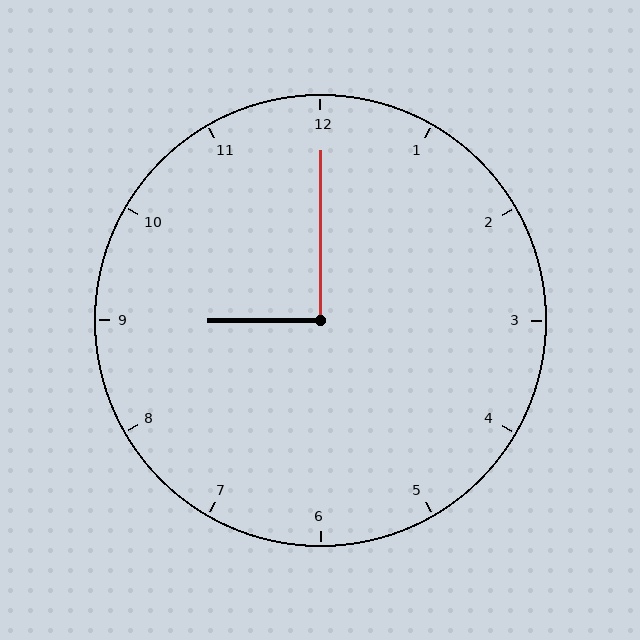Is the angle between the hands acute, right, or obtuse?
It is right.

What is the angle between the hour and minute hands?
Approximately 90 degrees.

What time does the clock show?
9:00.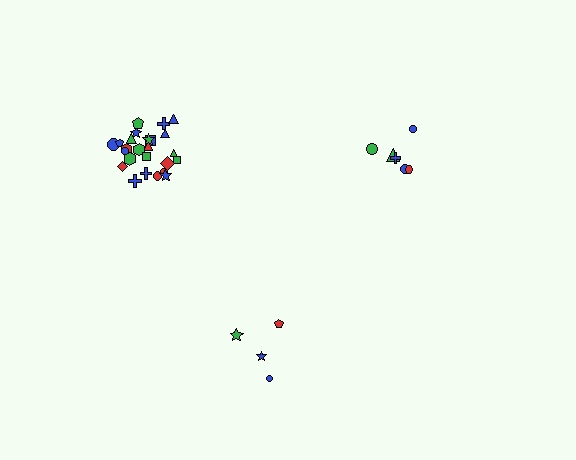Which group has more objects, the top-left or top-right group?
The top-left group.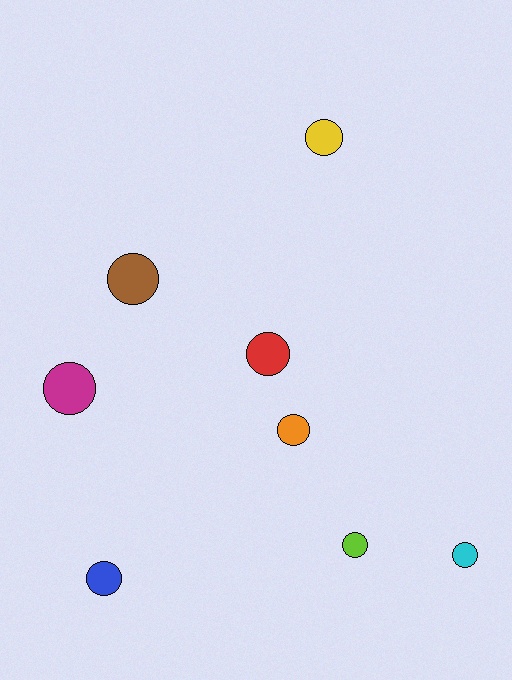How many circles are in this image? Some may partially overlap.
There are 8 circles.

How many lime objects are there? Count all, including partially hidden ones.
There is 1 lime object.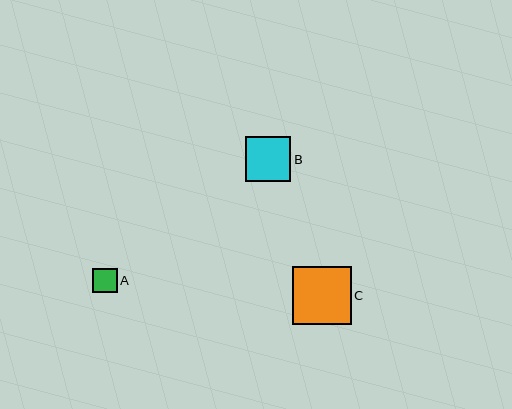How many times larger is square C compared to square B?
Square C is approximately 1.3 times the size of square B.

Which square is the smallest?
Square A is the smallest with a size of approximately 25 pixels.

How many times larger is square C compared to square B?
Square C is approximately 1.3 times the size of square B.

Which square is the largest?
Square C is the largest with a size of approximately 59 pixels.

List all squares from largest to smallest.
From largest to smallest: C, B, A.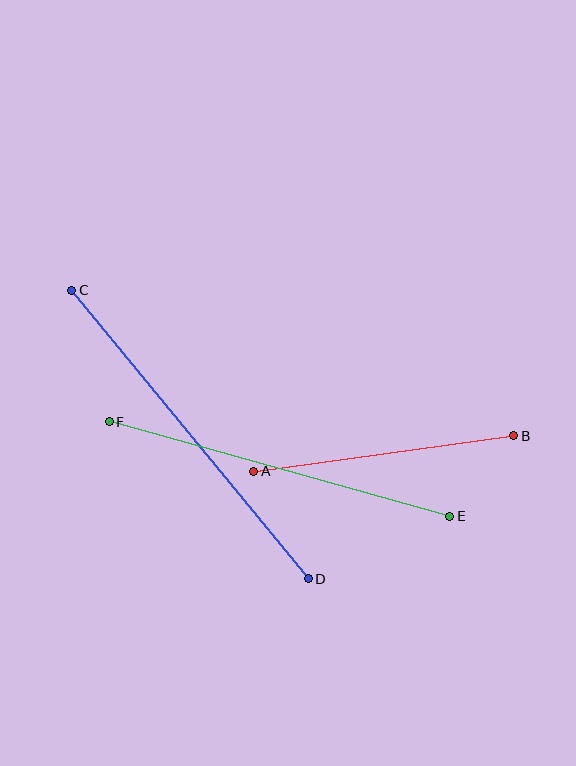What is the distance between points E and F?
The distance is approximately 353 pixels.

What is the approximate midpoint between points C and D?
The midpoint is at approximately (190, 434) pixels.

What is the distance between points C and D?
The distance is approximately 373 pixels.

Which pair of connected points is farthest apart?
Points C and D are farthest apart.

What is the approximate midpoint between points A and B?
The midpoint is at approximately (384, 454) pixels.